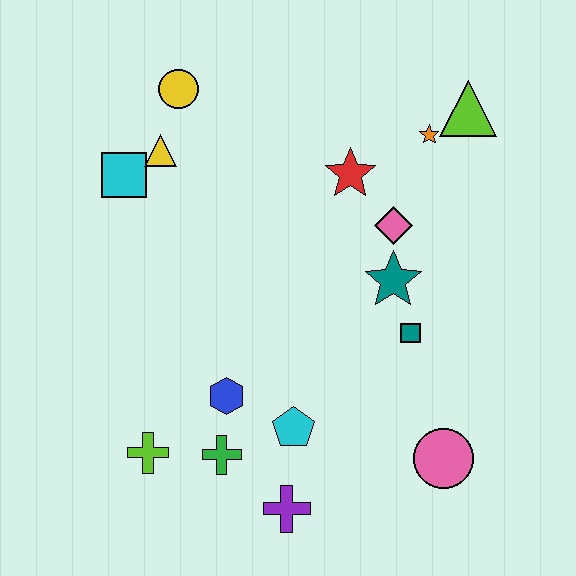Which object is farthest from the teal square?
The yellow circle is farthest from the teal square.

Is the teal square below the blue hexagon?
No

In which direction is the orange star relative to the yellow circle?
The orange star is to the right of the yellow circle.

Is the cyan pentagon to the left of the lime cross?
No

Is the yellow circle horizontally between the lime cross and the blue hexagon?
Yes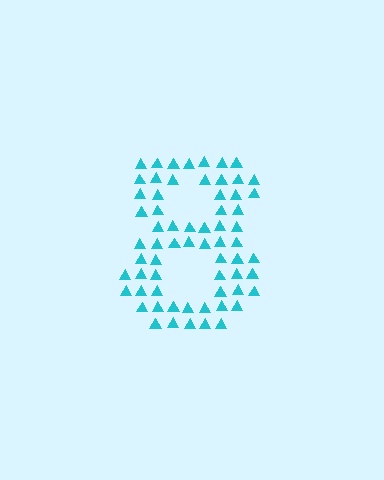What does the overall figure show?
The overall figure shows the digit 8.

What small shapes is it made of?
It is made of small triangles.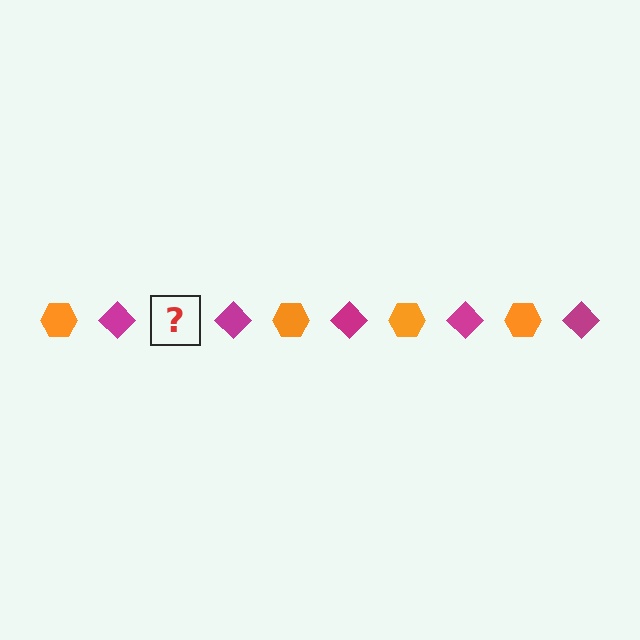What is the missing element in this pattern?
The missing element is an orange hexagon.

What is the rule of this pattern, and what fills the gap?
The rule is that the pattern alternates between orange hexagon and magenta diamond. The gap should be filled with an orange hexagon.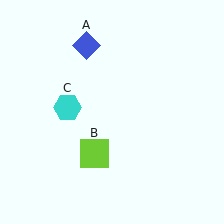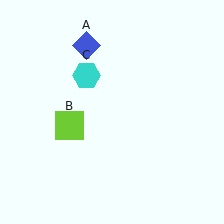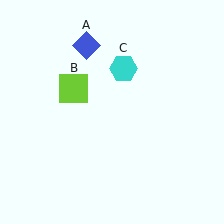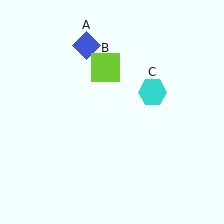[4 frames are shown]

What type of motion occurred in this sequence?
The lime square (object B), cyan hexagon (object C) rotated clockwise around the center of the scene.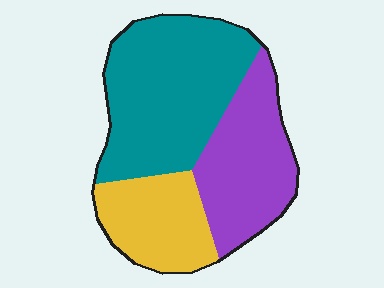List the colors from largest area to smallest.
From largest to smallest: teal, purple, yellow.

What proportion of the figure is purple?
Purple covers roughly 30% of the figure.